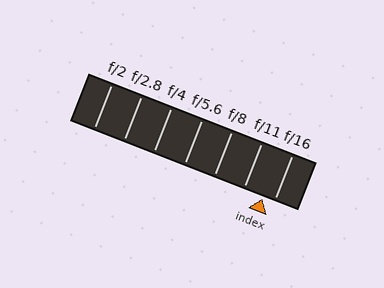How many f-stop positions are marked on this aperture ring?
There are 7 f-stop positions marked.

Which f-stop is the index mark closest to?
The index mark is closest to f/16.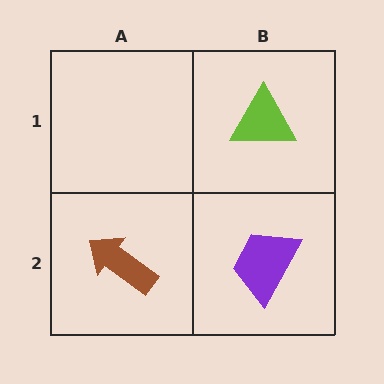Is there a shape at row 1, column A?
No, that cell is empty.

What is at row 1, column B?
A lime triangle.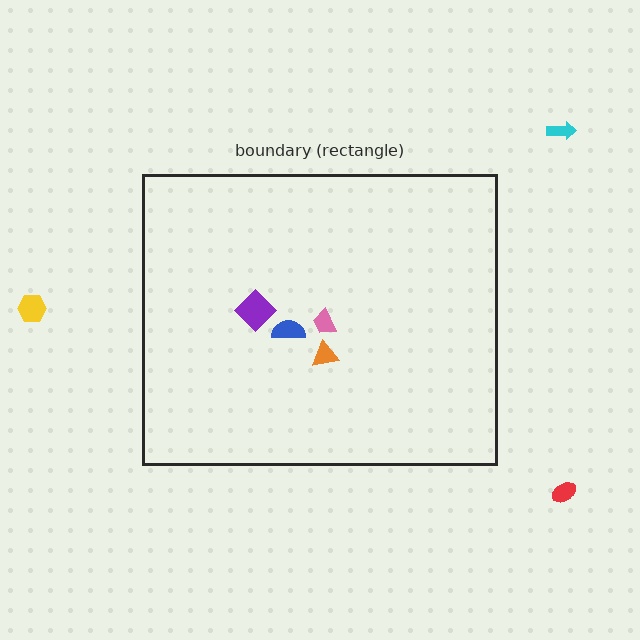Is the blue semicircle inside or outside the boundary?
Inside.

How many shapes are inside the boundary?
4 inside, 3 outside.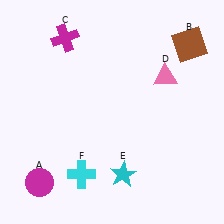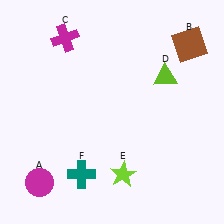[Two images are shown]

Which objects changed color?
D changed from pink to lime. E changed from cyan to lime. F changed from cyan to teal.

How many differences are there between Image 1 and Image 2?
There are 3 differences between the two images.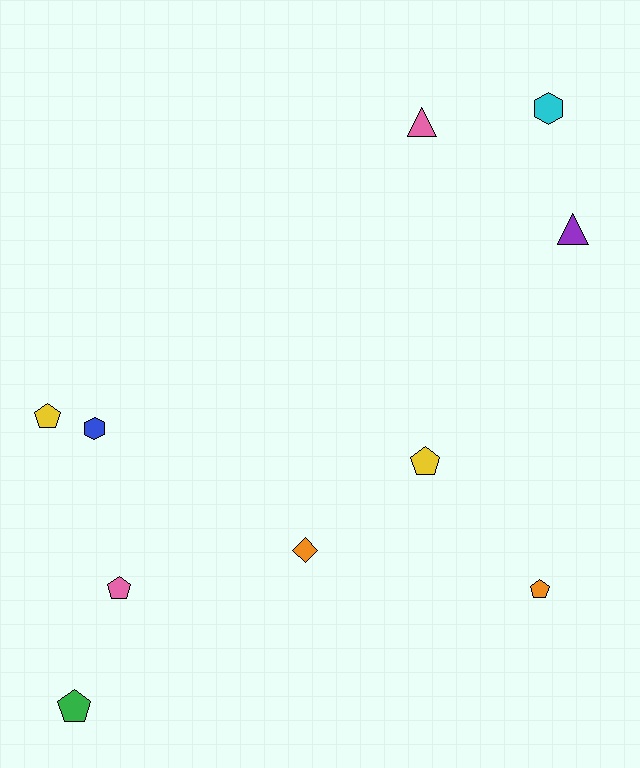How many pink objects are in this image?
There are 2 pink objects.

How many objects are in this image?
There are 10 objects.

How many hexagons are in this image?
There are 2 hexagons.